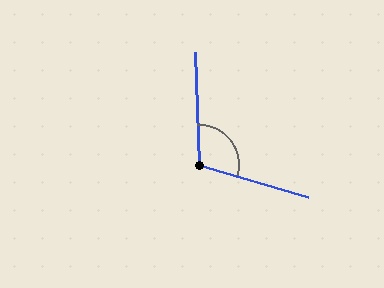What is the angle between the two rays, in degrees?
Approximately 108 degrees.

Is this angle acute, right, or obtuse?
It is obtuse.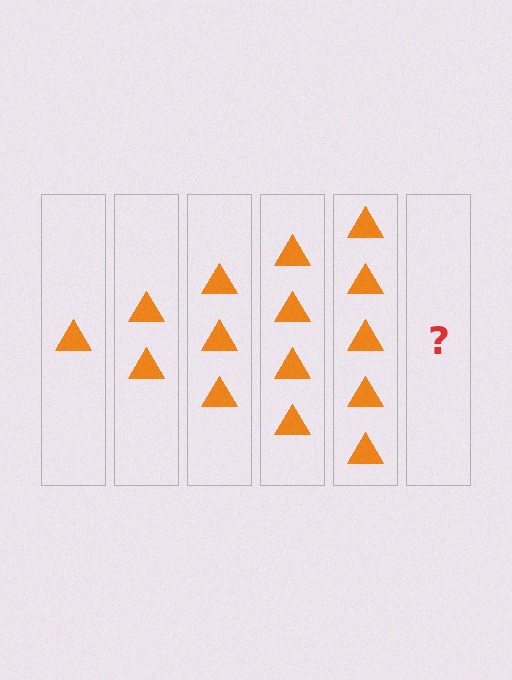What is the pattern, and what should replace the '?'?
The pattern is that each step adds one more triangle. The '?' should be 6 triangles.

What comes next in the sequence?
The next element should be 6 triangles.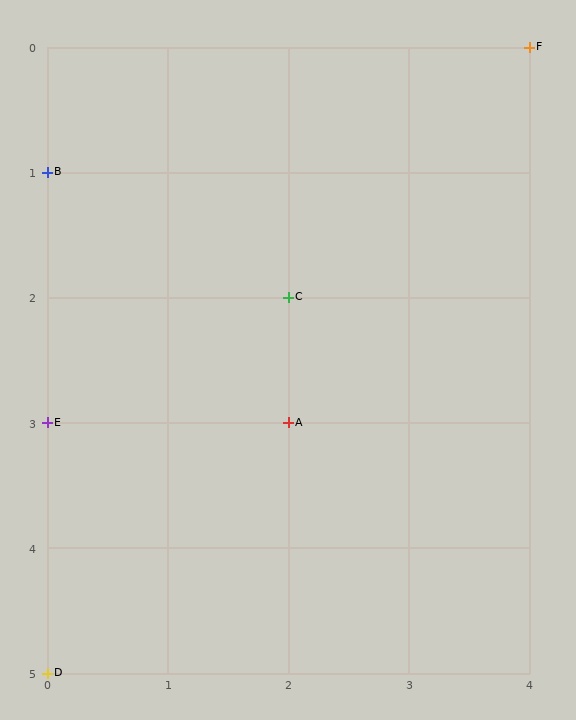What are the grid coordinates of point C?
Point C is at grid coordinates (2, 2).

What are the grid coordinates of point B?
Point B is at grid coordinates (0, 1).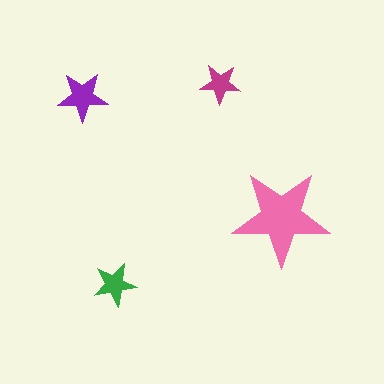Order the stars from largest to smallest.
the pink one, the purple one, the green one, the magenta one.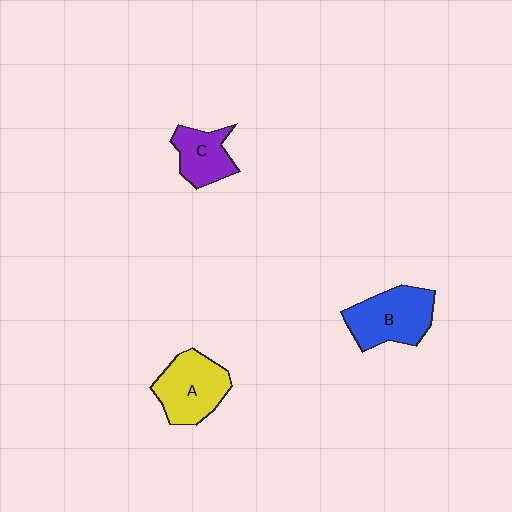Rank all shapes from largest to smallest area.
From largest to smallest: B (blue), A (yellow), C (purple).